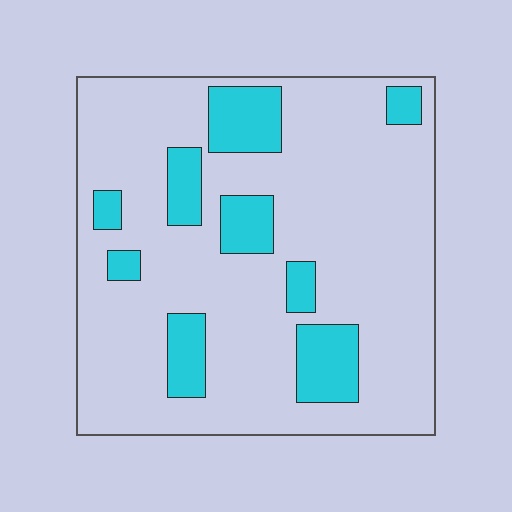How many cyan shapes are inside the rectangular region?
9.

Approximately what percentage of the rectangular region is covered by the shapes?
Approximately 20%.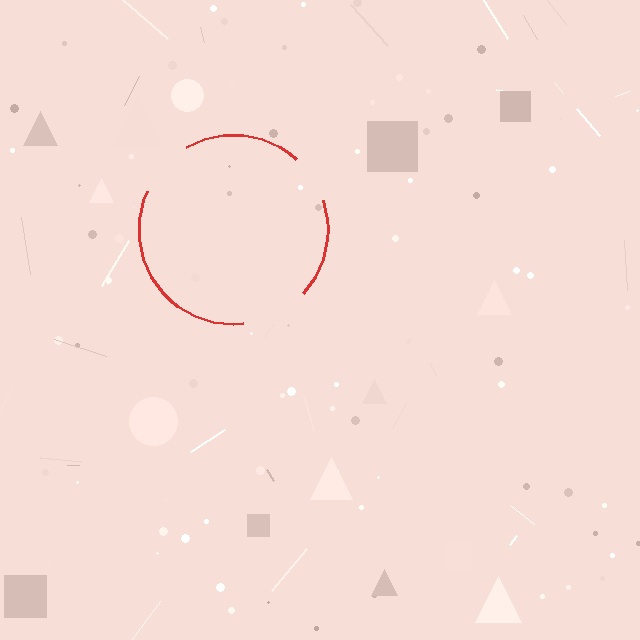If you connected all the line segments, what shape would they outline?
They would outline a circle.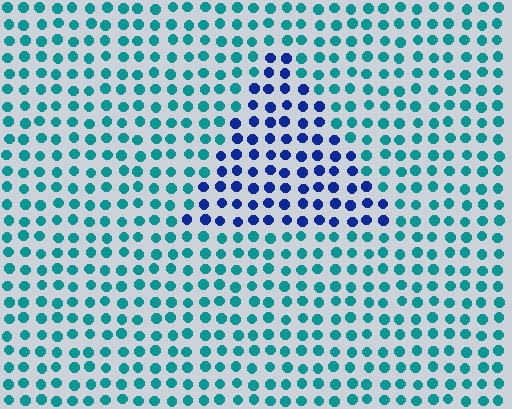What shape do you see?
I see a triangle.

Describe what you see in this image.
The image is filled with small teal elements in a uniform arrangement. A triangle-shaped region is visible where the elements are tinted to a slightly different hue, forming a subtle color boundary.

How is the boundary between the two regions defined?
The boundary is defined purely by a slight shift in hue (about 50 degrees). Spacing, size, and orientation are identical on both sides.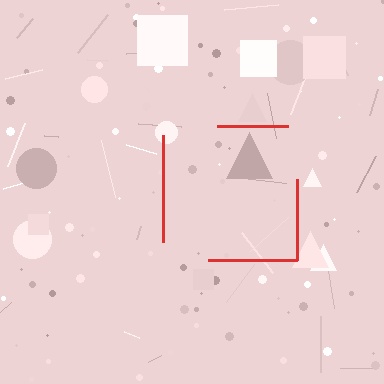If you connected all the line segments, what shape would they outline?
They would outline a square.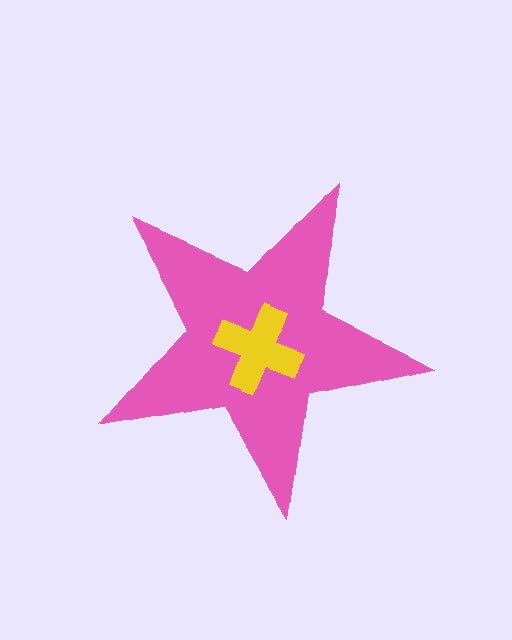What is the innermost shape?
The yellow cross.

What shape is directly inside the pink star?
The yellow cross.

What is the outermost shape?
The pink star.